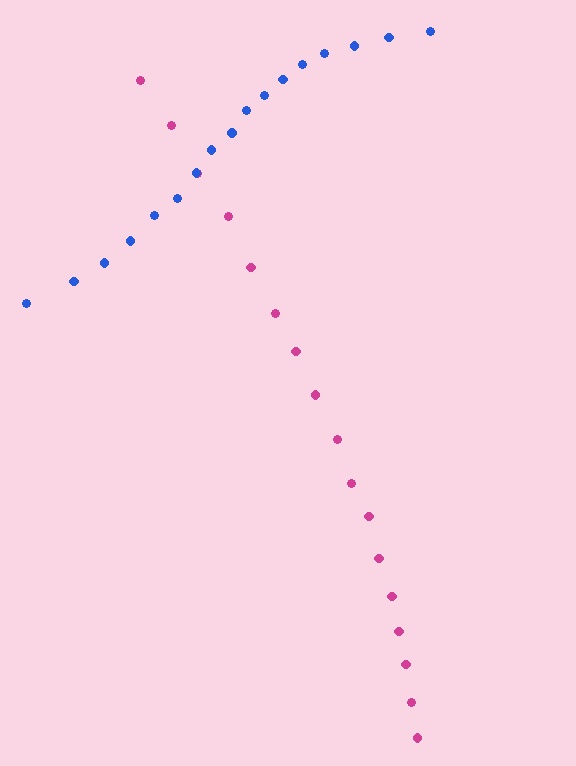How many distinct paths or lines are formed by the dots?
There are 2 distinct paths.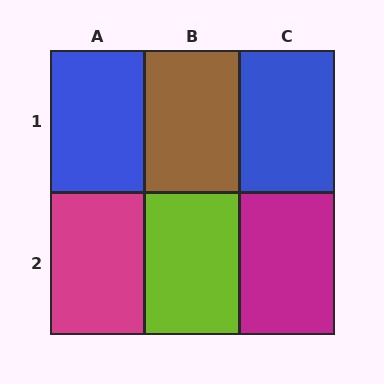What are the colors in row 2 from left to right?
Magenta, lime, magenta.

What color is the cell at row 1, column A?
Blue.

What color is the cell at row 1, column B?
Brown.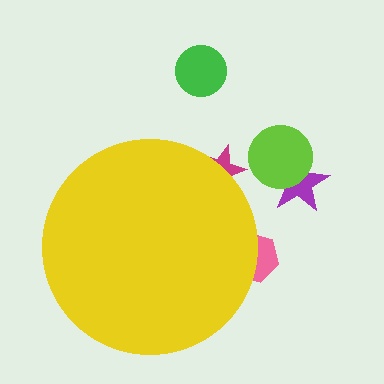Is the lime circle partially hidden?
No, the lime circle is fully visible.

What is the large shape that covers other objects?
A yellow circle.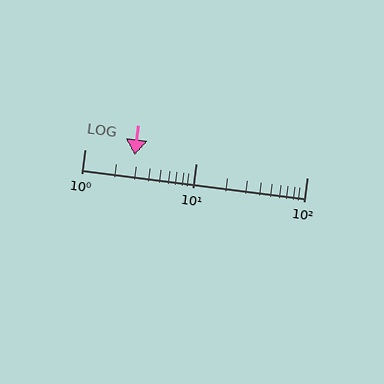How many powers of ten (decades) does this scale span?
The scale spans 2 decades, from 1 to 100.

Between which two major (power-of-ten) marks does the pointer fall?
The pointer is between 1 and 10.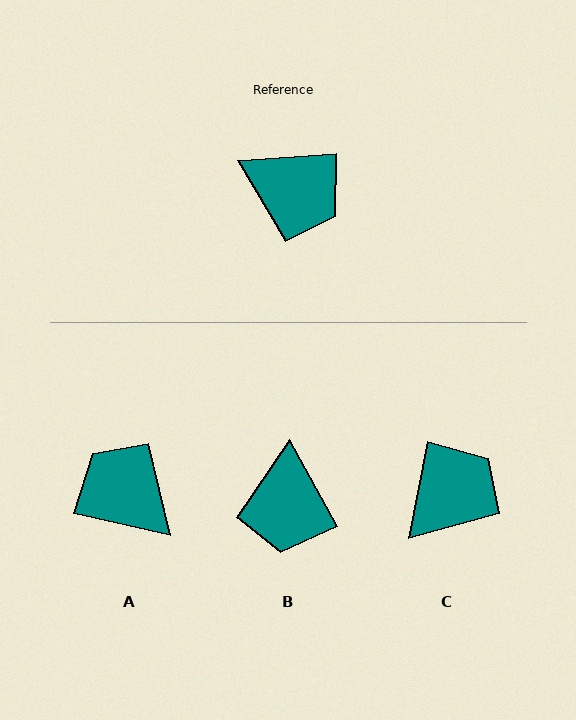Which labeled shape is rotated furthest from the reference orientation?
A, about 163 degrees away.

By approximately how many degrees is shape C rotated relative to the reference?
Approximately 75 degrees counter-clockwise.